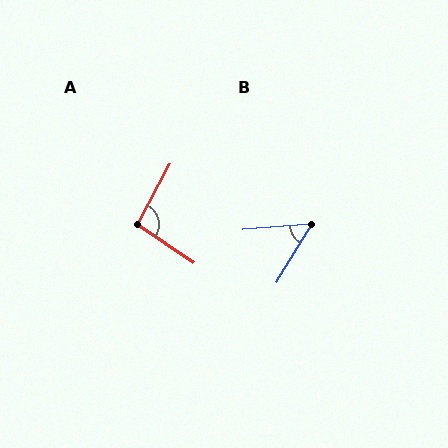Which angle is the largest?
A, at approximately 96 degrees.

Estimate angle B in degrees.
Approximately 55 degrees.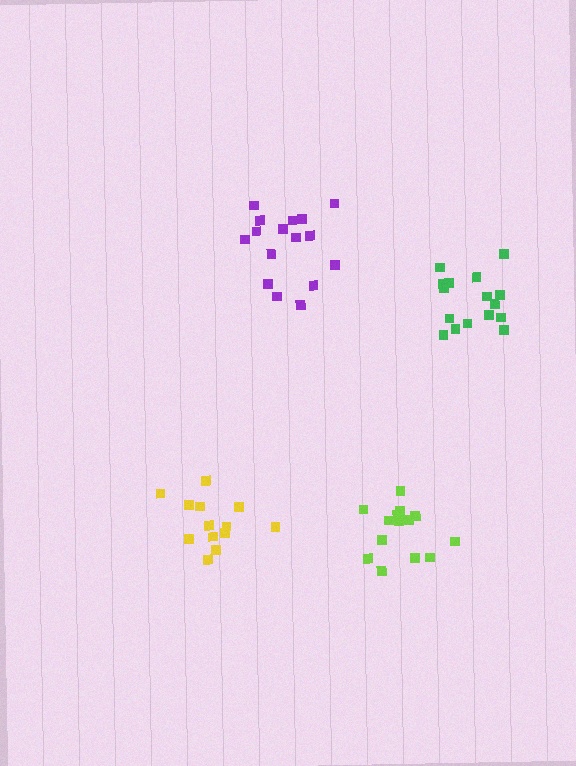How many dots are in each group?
Group 1: 16 dots, Group 2: 16 dots, Group 3: 14 dots, Group 4: 13 dots (59 total).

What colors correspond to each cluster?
The clusters are colored: purple, green, lime, yellow.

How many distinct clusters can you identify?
There are 4 distinct clusters.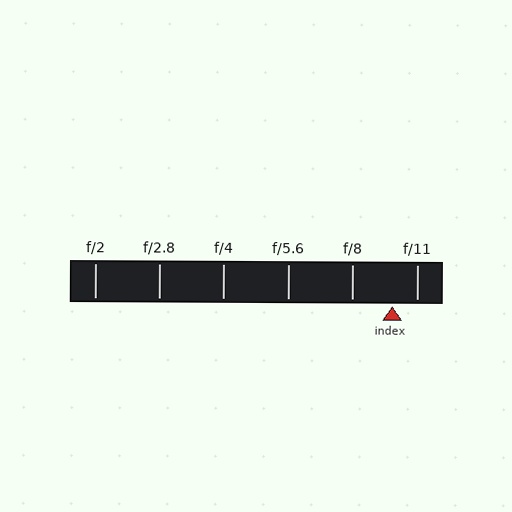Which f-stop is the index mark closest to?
The index mark is closest to f/11.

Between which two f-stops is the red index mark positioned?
The index mark is between f/8 and f/11.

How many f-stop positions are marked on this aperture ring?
There are 6 f-stop positions marked.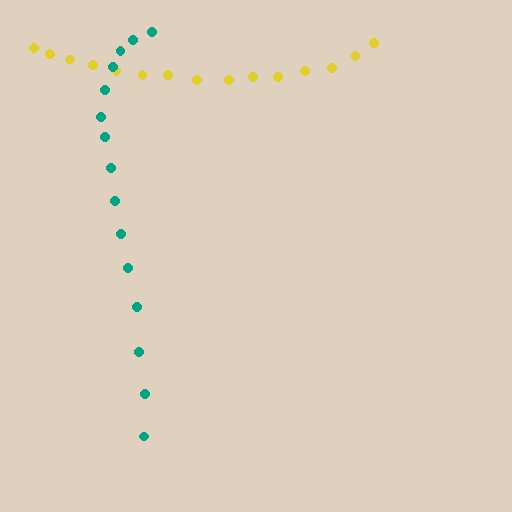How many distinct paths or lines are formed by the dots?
There are 2 distinct paths.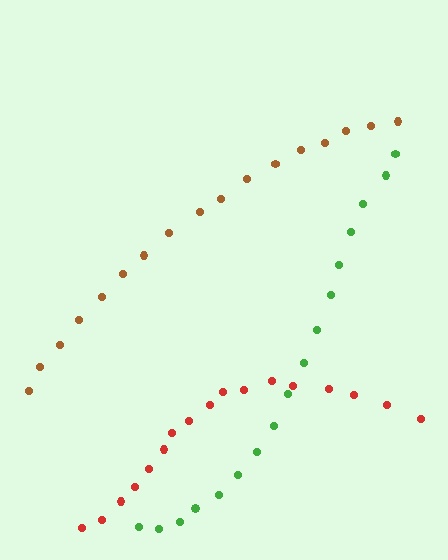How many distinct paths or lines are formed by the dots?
There are 3 distinct paths.